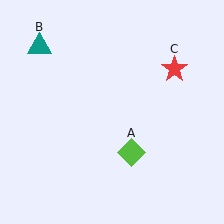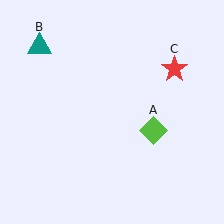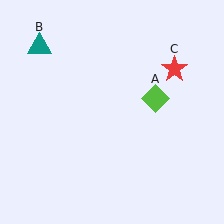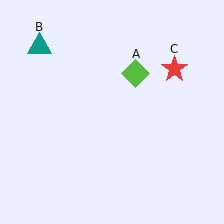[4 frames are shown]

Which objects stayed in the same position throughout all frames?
Teal triangle (object B) and red star (object C) remained stationary.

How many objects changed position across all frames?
1 object changed position: lime diamond (object A).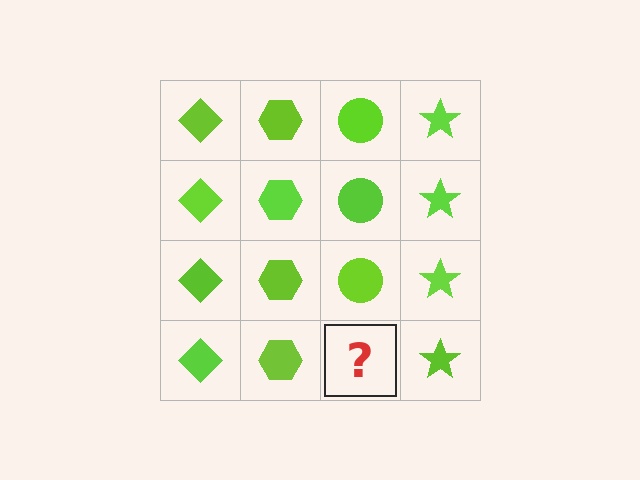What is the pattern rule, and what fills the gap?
The rule is that each column has a consistent shape. The gap should be filled with a lime circle.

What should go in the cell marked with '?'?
The missing cell should contain a lime circle.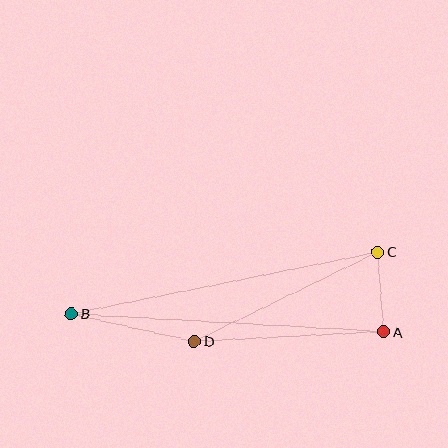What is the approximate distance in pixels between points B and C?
The distance between B and C is approximately 313 pixels.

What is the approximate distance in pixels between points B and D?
The distance between B and D is approximately 126 pixels.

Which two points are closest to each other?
Points A and C are closest to each other.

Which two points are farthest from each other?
Points A and B are farthest from each other.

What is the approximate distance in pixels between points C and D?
The distance between C and D is approximately 204 pixels.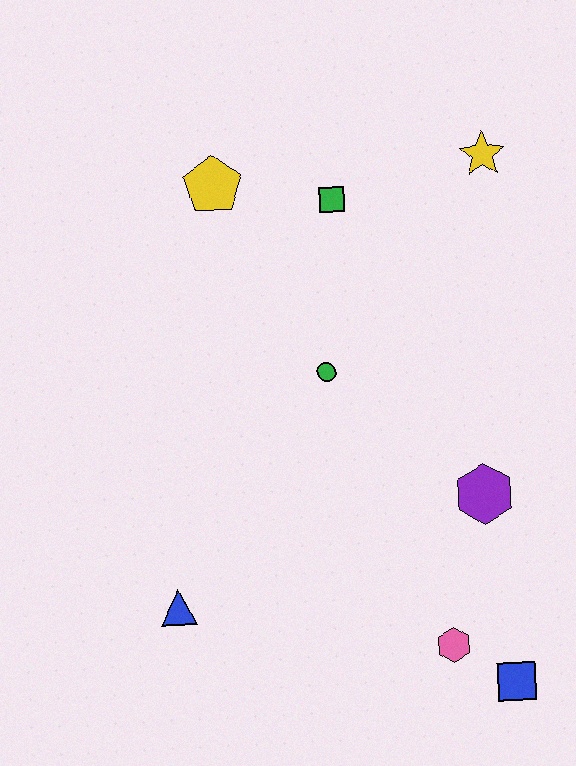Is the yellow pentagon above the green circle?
Yes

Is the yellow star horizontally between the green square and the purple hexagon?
No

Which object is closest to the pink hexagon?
The blue square is closest to the pink hexagon.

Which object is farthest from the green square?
The blue square is farthest from the green square.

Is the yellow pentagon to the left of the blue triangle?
No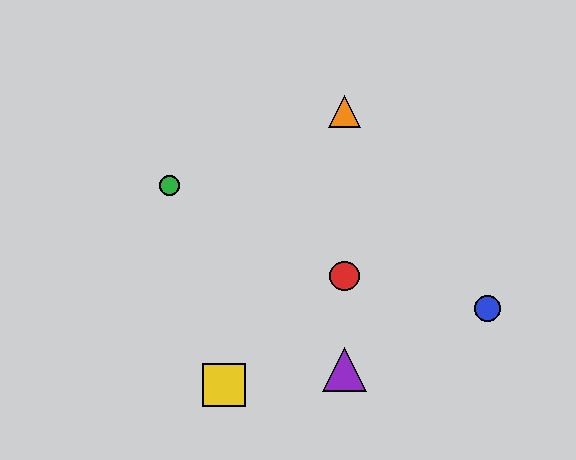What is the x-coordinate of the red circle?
The red circle is at x≈344.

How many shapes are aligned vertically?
3 shapes (the red circle, the purple triangle, the orange triangle) are aligned vertically.